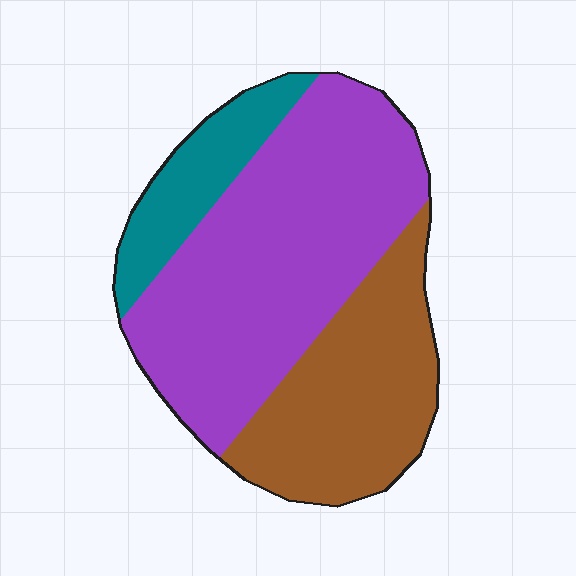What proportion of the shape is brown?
Brown takes up about one third (1/3) of the shape.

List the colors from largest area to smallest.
From largest to smallest: purple, brown, teal.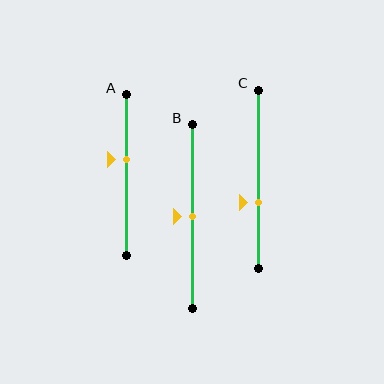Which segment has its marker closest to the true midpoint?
Segment B has its marker closest to the true midpoint.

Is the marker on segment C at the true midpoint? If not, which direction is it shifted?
No, the marker on segment C is shifted downward by about 13% of the segment length.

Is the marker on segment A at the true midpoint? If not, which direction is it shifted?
No, the marker on segment A is shifted upward by about 10% of the segment length.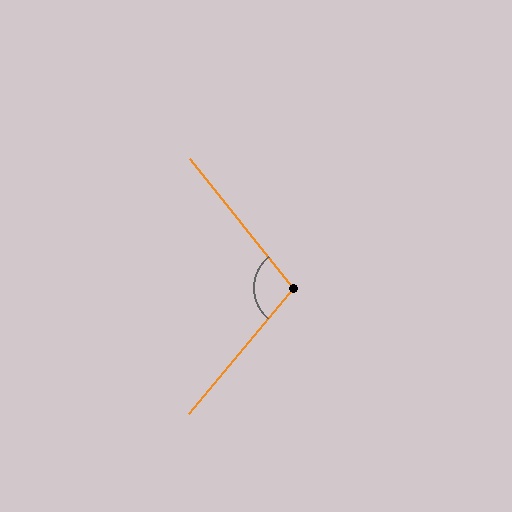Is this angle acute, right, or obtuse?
It is obtuse.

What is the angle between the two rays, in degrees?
Approximately 101 degrees.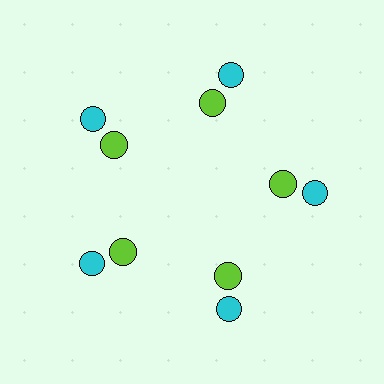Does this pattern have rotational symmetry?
Yes, this pattern has 5-fold rotational symmetry. It looks the same after rotating 72 degrees around the center.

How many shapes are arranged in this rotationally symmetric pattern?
There are 10 shapes, arranged in 5 groups of 2.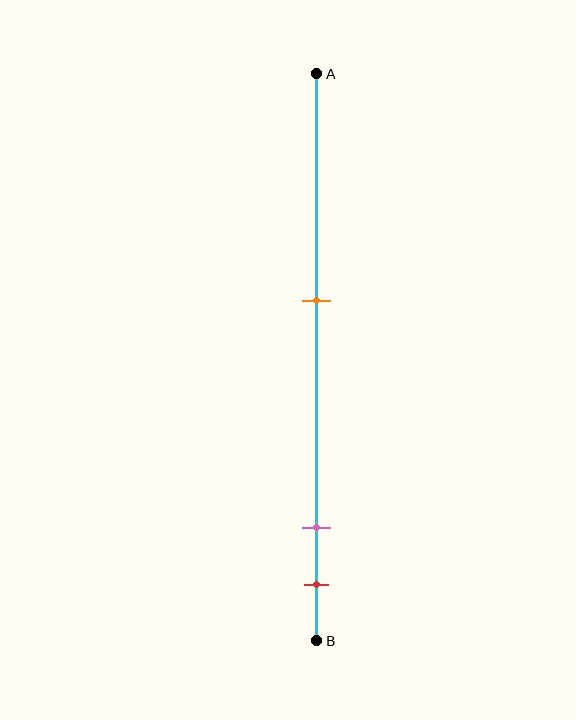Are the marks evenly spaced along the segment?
No, the marks are not evenly spaced.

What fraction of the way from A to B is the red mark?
The red mark is approximately 90% (0.9) of the way from A to B.